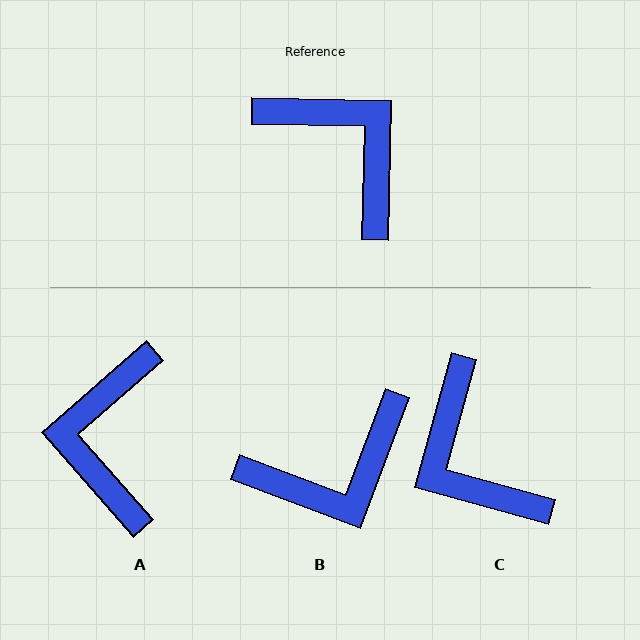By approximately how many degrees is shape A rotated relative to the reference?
Approximately 132 degrees counter-clockwise.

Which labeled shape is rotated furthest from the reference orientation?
C, about 166 degrees away.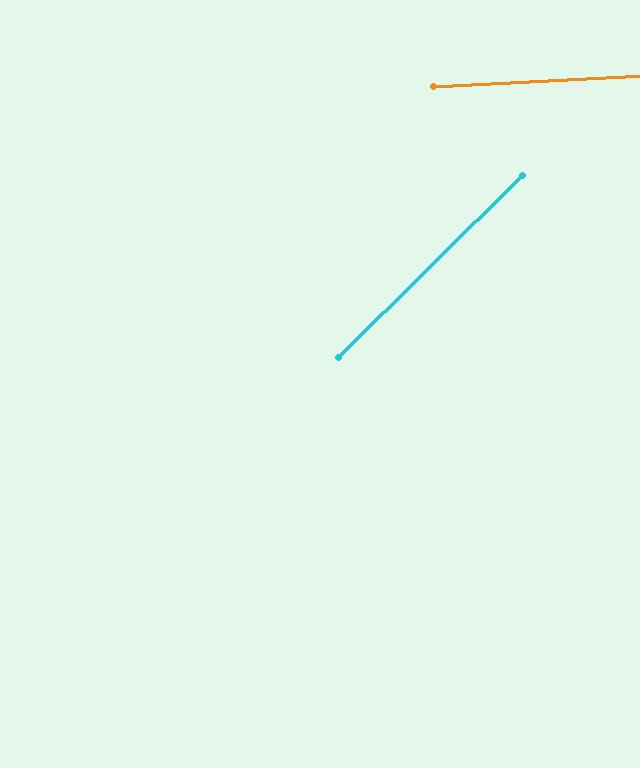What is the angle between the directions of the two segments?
Approximately 42 degrees.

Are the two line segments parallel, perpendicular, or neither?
Neither parallel nor perpendicular — they differ by about 42°.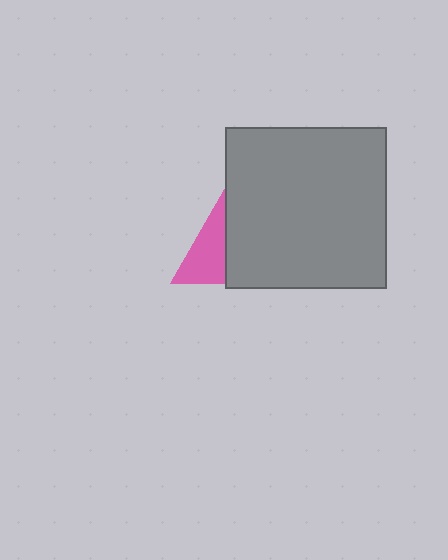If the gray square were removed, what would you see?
You would see the complete pink triangle.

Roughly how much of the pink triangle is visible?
A small part of it is visible (roughly 39%).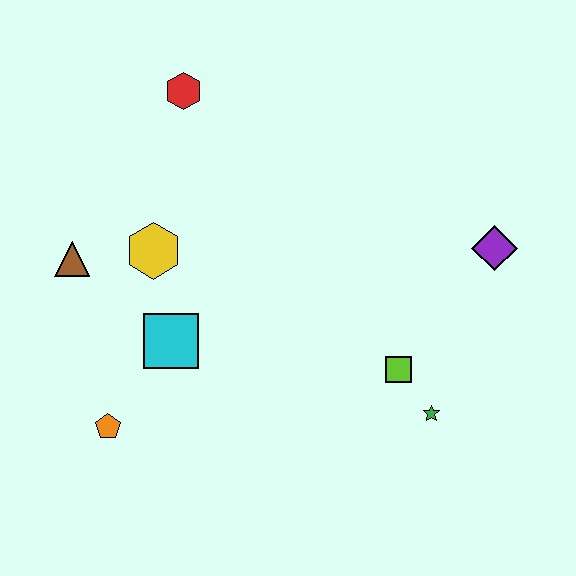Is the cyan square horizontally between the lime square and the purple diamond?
No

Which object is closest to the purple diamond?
The lime square is closest to the purple diamond.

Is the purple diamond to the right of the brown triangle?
Yes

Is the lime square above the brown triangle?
No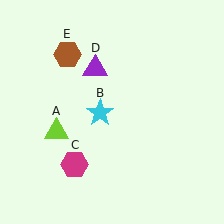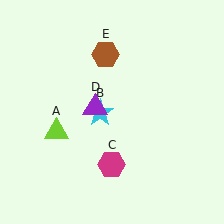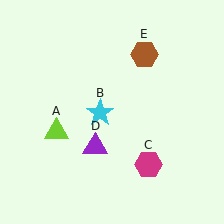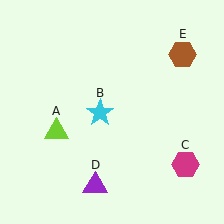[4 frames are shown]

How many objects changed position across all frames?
3 objects changed position: magenta hexagon (object C), purple triangle (object D), brown hexagon (object E).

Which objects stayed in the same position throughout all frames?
Lime triangle (object A) and cyan star (object B) remained stationary.